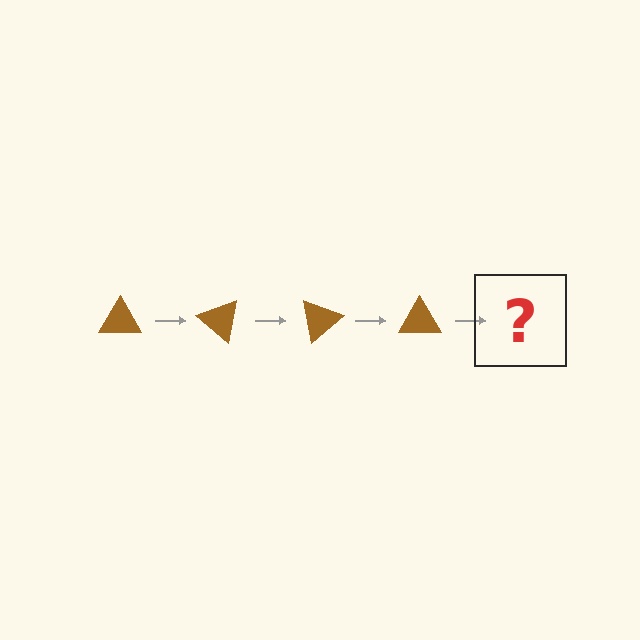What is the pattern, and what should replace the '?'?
The pattern is that the triangle rotates 40 degrees each step. The '?' should be a brown triangle rotated 160 degrees.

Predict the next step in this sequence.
The next step is a brown triangle rotated 160 degrees.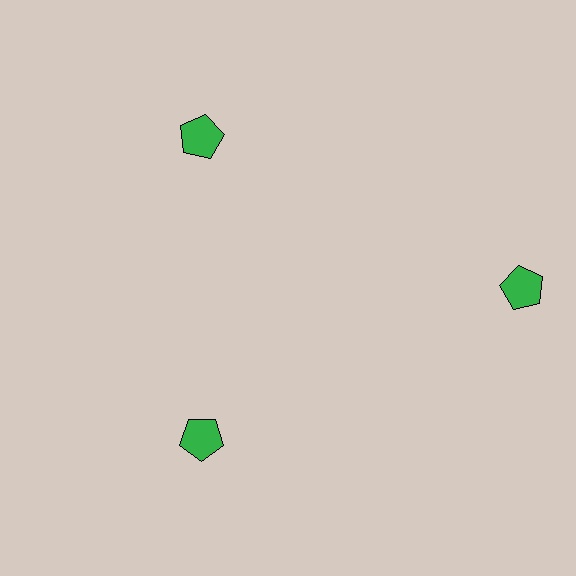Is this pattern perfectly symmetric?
No. The 3 green pentagons are arranged in a ring, but one element near the 3 o'clock position is pushed outward from the center, breaking the 3-fold rotational symmetry.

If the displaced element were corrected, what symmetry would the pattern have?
It would have 3-fold rotational symmetry — the pattern would map onto itself every 120 degrees.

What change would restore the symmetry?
The symmetry would be restored by moving it inward, back onto the ring so that all 3 pentagons sit at equal angles and equal distance from the center.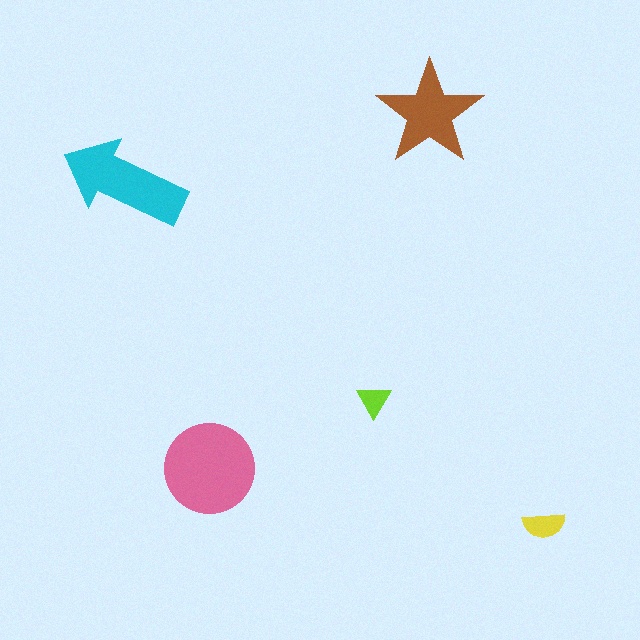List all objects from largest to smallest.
The pink circle, the cyan arrow, the brown star, the yellow semicircle, the lime triangle.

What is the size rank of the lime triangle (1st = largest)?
5th.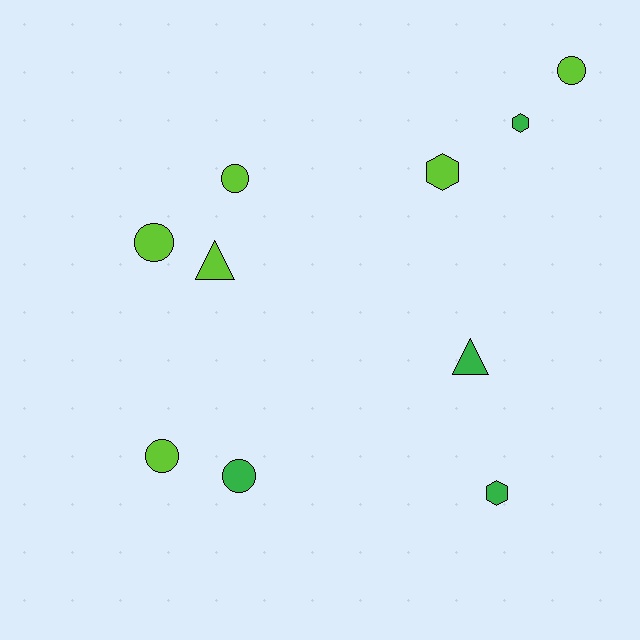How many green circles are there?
There is 1 green circle.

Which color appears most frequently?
Lime, with 6 objects.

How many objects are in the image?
There are 10 objects.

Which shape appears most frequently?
Circle, with 5 objects.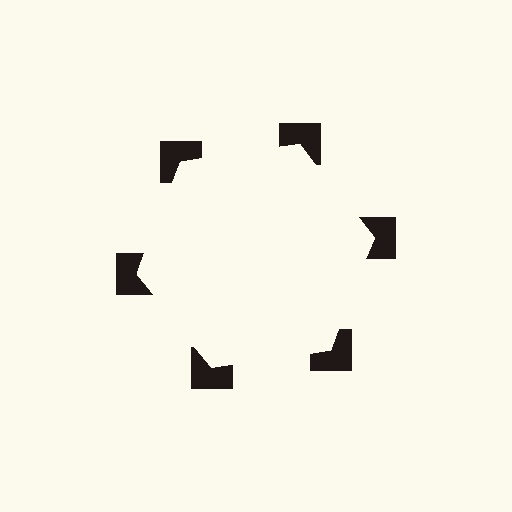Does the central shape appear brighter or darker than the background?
It typically appears slightly brighter than the background, even though no actual brightness change is drawn.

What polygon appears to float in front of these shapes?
An illusory hexagon — its edges are inferred from the aligned wedge cuts in the notched squares, not physically drawn.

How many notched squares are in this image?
There are 6 — one at each vertex of the illusory hexagon.